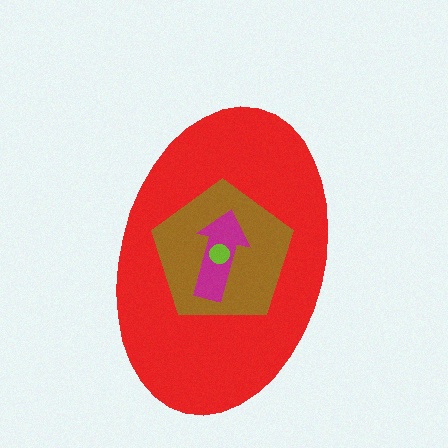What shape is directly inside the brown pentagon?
The magenta arrow.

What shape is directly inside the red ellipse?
The brown pentagon.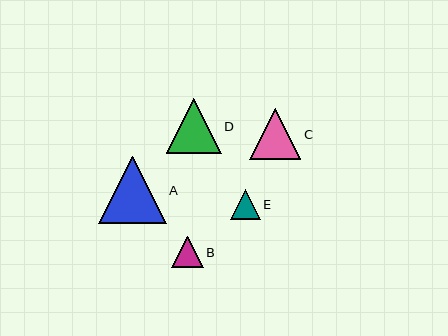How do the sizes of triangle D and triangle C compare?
Triangle D and triangle C are approximately the same size.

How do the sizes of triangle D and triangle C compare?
Triangle D and triangle C are approximately the same size.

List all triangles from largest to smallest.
From largest to smallest: A, D, C, B, E.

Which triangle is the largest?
Triangle A is the largest with a size of approximately 67 pixels.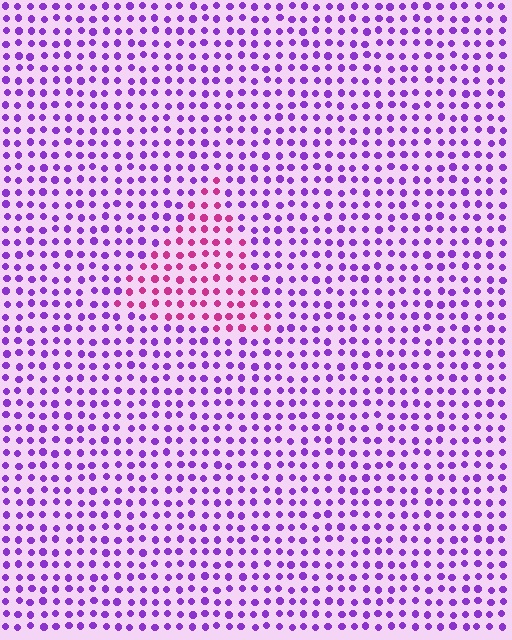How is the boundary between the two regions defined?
The boundary is defined purely by a slight shift in hue (about 48 degrees). Spacing, size, and orientation are identical on both sides.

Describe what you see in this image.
The image is filled with small purple elements in a uniform arrangement. A triangle-shaped region is visible where the elements are tinted to a slightly different hue, forming a subtle color boundary.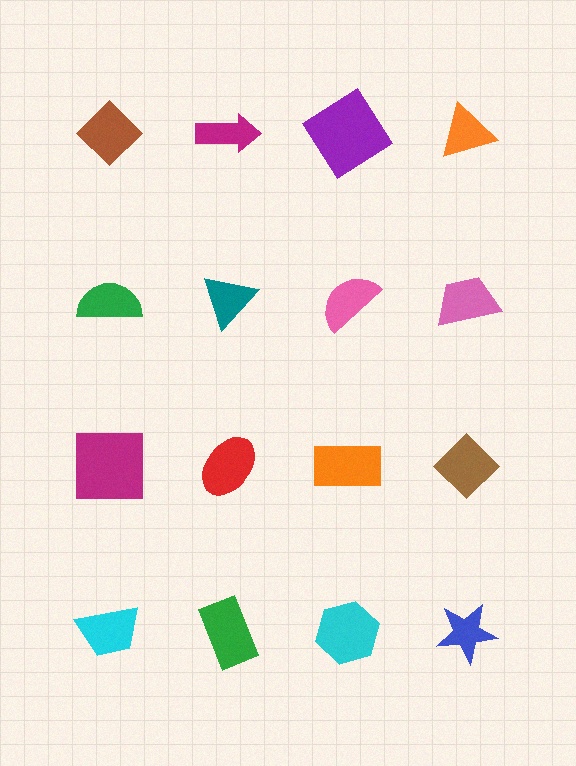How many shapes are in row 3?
4 shapes.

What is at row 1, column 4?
An orange triangle.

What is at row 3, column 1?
A magenta square.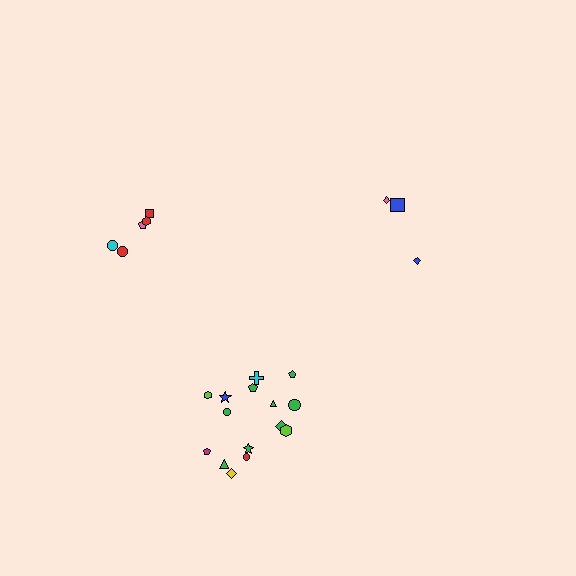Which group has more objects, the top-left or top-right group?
The top-left group.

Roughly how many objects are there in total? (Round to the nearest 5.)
Roughly 25 objects in total.